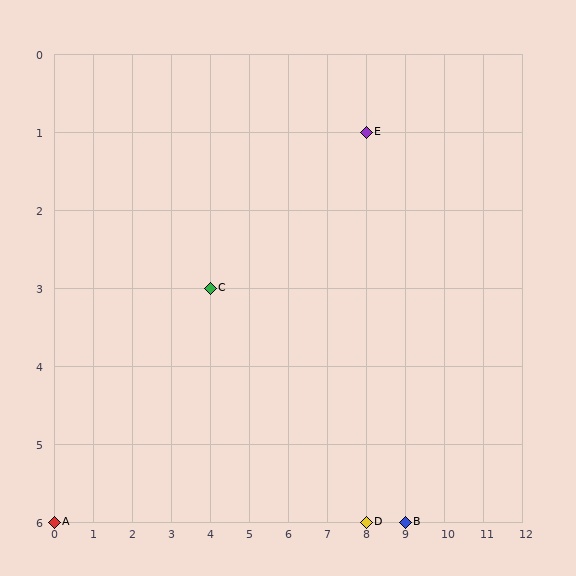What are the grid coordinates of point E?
Point E is at grid coordinates (8, 1).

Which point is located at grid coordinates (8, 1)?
Point E is at (8, 1).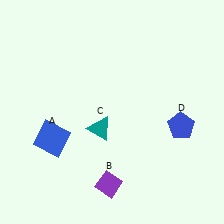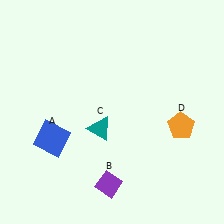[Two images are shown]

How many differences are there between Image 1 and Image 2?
There is 1 difference between the two images.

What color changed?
The pentagon (D) changed from blue in Image 1 to orange in Image 2.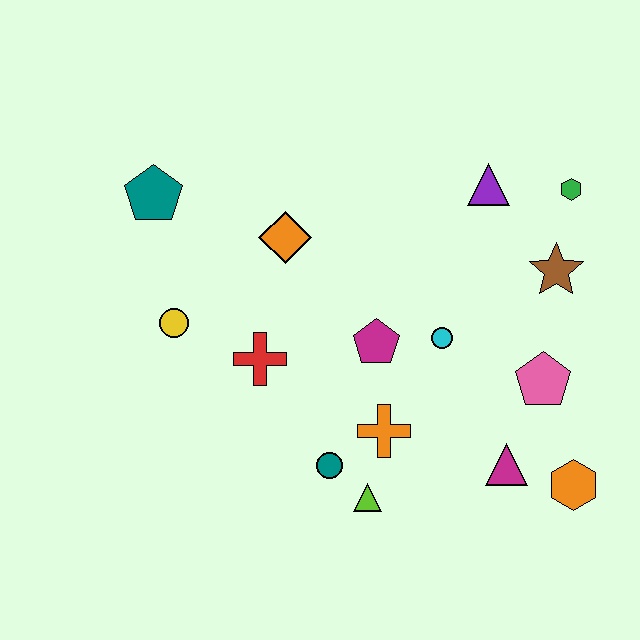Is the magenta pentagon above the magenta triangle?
Yes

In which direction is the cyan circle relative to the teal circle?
The cyan circle is above the teal circle.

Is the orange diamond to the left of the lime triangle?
Yes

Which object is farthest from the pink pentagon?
The teal pentagon is farthest from the pink pentagon.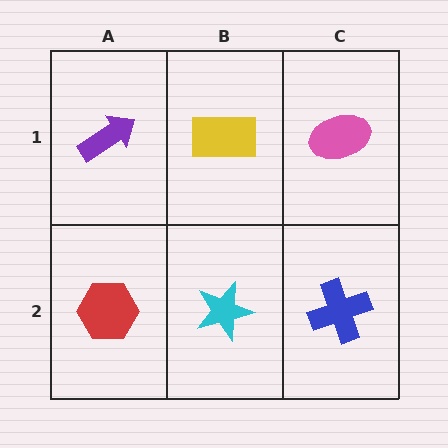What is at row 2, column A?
A red hexagon.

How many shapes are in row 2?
3 shapes.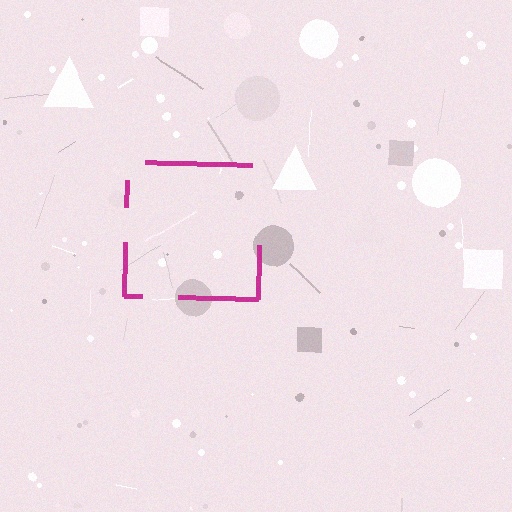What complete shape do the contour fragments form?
The contour fragments form a square.